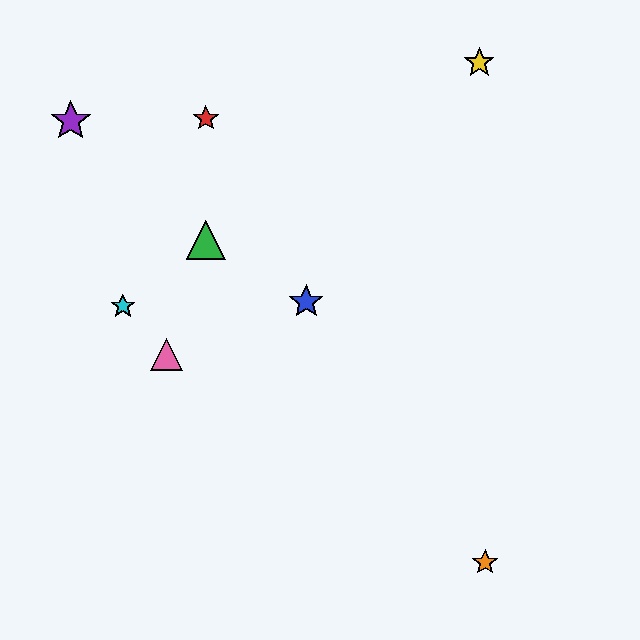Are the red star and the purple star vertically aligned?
No, the red star is at x≈206 and the purple star is at x≈71.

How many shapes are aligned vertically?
2 shapes (the red star, the green triangle) are aligned vertically.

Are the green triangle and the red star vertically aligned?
Yes, both are at x≈206.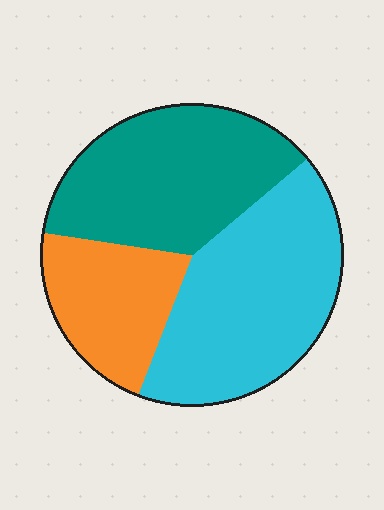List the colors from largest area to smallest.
From largest to smallest: cyan, teal, orange.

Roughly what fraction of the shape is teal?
Teal takes up about three eighths (3/8) of the shape.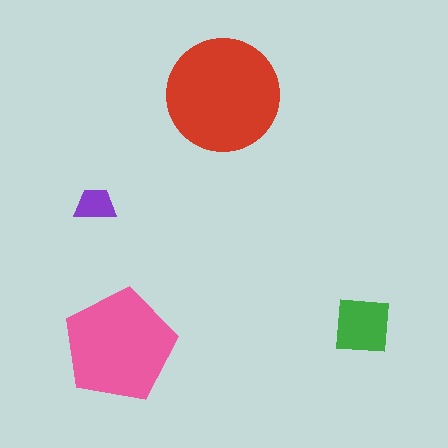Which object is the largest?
The red circle.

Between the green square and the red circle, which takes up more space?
The red circle.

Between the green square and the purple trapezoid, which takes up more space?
The green square.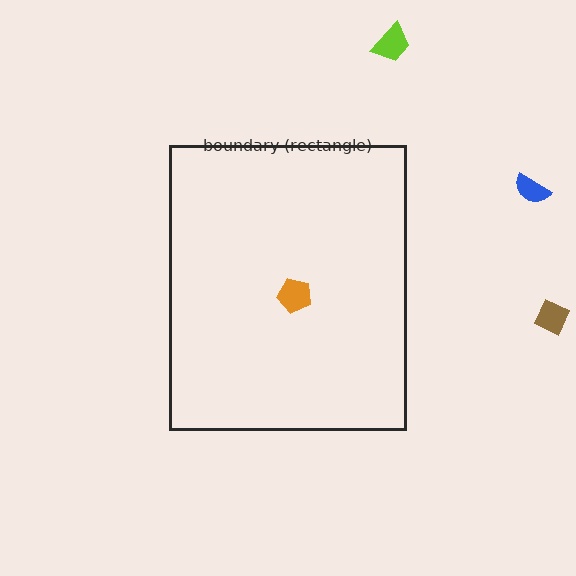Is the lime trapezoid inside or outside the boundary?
Outside.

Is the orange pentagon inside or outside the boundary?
Inside.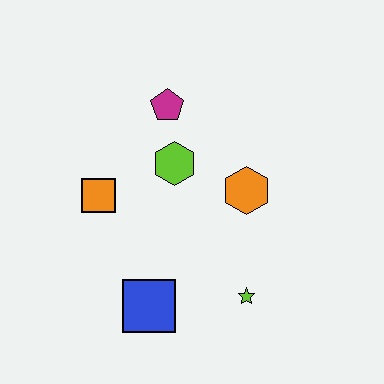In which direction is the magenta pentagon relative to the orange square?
The magenta pentagon is above the orange square.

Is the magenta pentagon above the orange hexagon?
Yes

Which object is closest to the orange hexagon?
The lime hexagon is closest to the orange hexagon.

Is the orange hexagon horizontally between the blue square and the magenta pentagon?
No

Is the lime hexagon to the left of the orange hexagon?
Yes